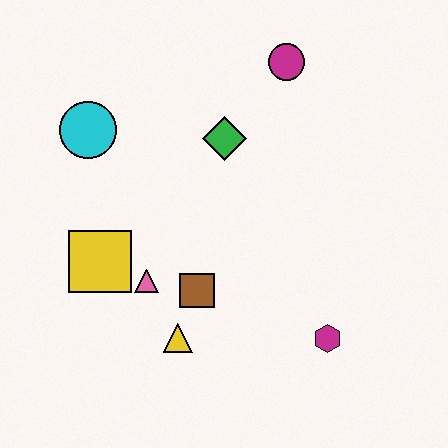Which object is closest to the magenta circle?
The green diamond is closest to the magenta circle.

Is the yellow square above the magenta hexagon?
Yes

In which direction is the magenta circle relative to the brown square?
The magenta circle is above the brown square.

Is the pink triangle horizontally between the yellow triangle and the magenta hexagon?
No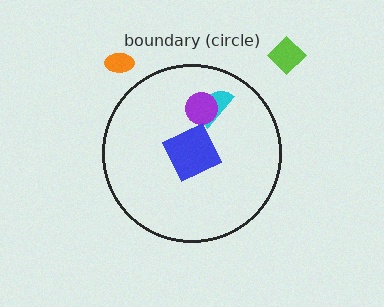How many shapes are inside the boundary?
3 inside, 2 outside.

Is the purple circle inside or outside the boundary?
Inside.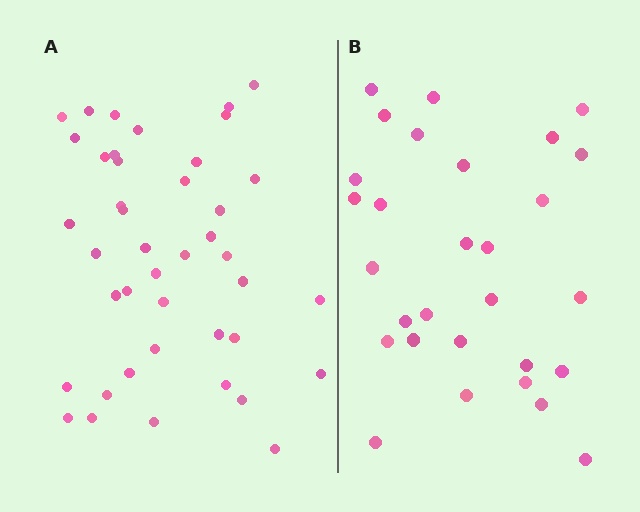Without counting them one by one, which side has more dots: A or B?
Region A (the left region) has more dots.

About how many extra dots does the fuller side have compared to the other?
Region A has approximately 15 more dots than region B.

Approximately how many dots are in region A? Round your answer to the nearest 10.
About 40 dots. (The exact count is 42, which rounds to 40.)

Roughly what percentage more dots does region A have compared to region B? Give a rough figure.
About 45% more.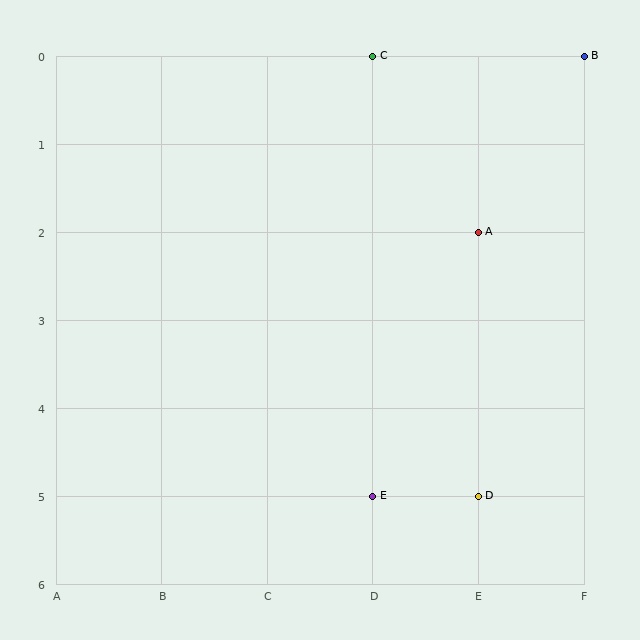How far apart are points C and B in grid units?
Points C and B are 2 columns apart.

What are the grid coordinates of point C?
Point C is at grid coordinates (D, 0).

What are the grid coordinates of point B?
Point B is at grid coordinates (F, 0).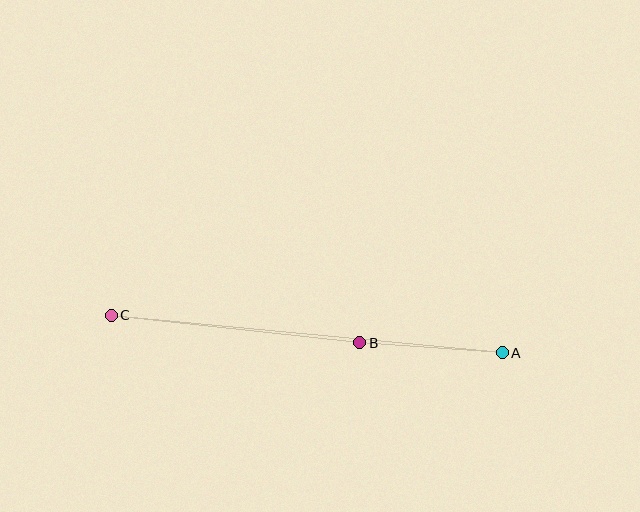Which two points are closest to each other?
Points A and B are closest to each other.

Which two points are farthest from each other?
Points A and C are farthest from each other.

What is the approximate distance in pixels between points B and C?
The distance between B and C is approximately 250 pixels.